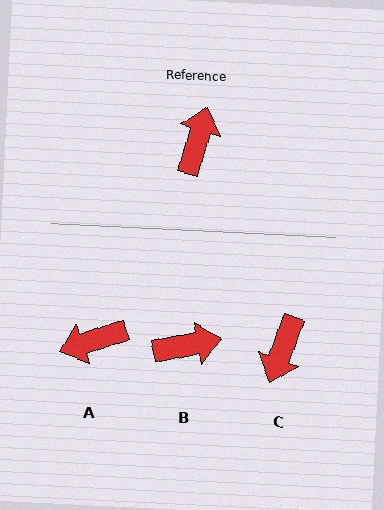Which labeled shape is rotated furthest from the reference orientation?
C, about 176 degrees away.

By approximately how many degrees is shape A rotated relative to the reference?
Approximately 125 degrees counter-clockwise.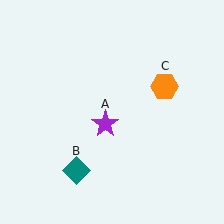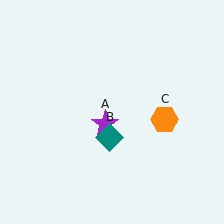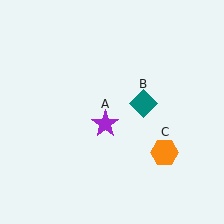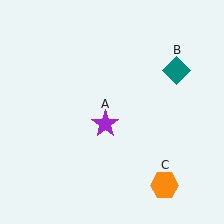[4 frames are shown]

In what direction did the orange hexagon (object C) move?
The orange hexagon (object C) moved down.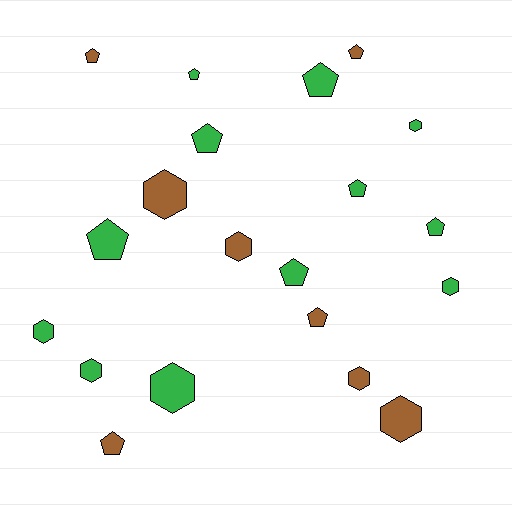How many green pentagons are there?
There are 7 green pentagons.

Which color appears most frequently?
Green, with 12 objects.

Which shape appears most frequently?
Pentagon, with 11 objects.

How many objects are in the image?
There are 20 objects.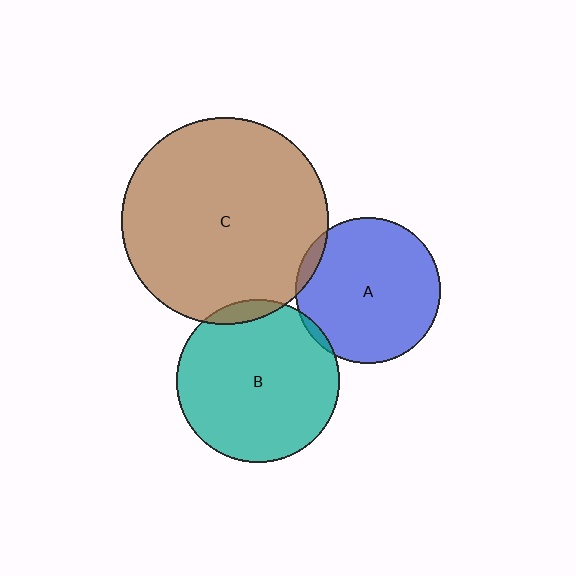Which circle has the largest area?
Circle C (brown).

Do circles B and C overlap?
Yes.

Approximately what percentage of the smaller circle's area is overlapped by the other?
Approximately 5%.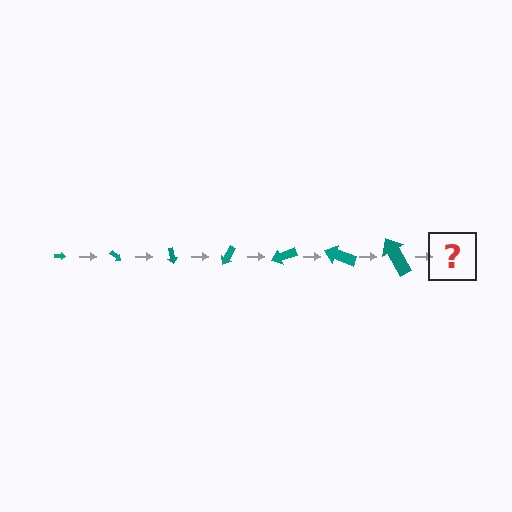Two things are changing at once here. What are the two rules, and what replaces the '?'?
The two rules are that the arrow grows larger each step and it rotates 40 degrees each step. The '?' should be an arrow, larger than the previous one and rotated 280 degrees from the start.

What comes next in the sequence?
The next element should be an arrow, larger than the previous one and rotated 280 degrees from the start.